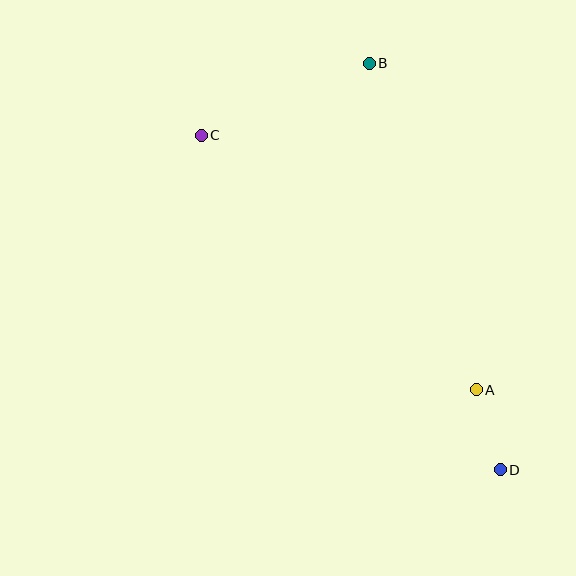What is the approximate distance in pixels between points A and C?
The distance between A and C is approximately 375 pixels.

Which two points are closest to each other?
Points A and D are closest to each other.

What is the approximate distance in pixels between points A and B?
The distance between A and B is approximately 343 pixels.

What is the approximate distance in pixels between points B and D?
The distance between B and D is approximately 427 pixels.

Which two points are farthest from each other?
Points C and D are farthest from each other.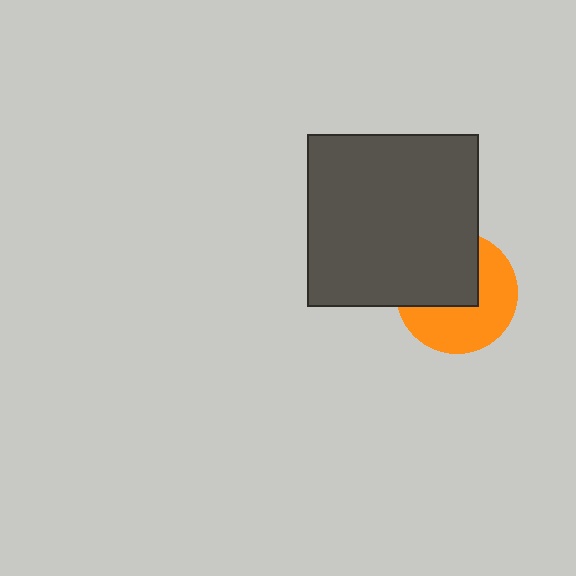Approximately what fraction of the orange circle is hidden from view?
Roughly 47% of the orange circle is hidden behind the dark gray square.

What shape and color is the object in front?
The object in front is a dark gray square.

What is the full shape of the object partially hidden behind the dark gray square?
The partially hidden object is an orange circle.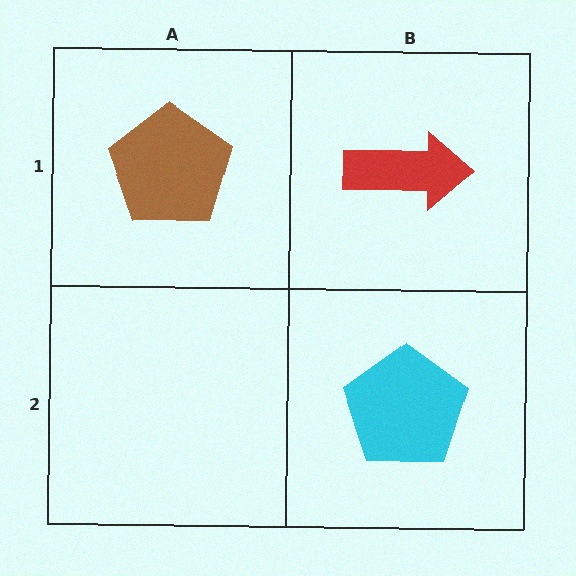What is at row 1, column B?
A red arrow.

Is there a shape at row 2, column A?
No, that cell is empty.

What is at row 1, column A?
A brown pentagon.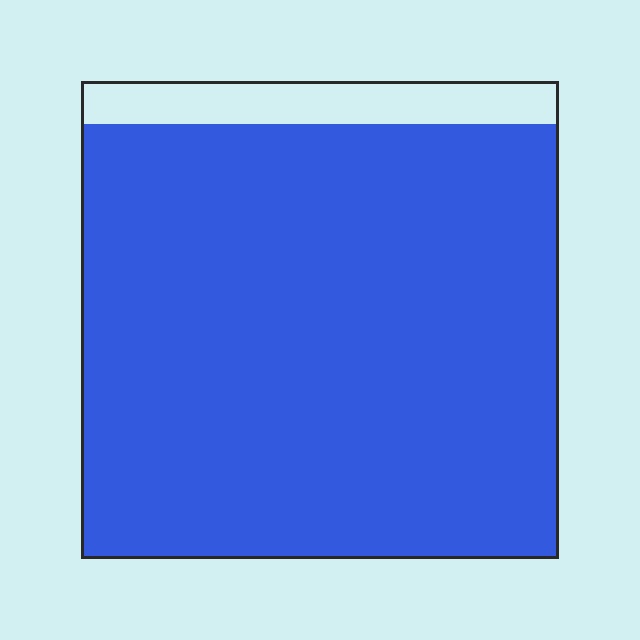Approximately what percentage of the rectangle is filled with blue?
Approximately 90%.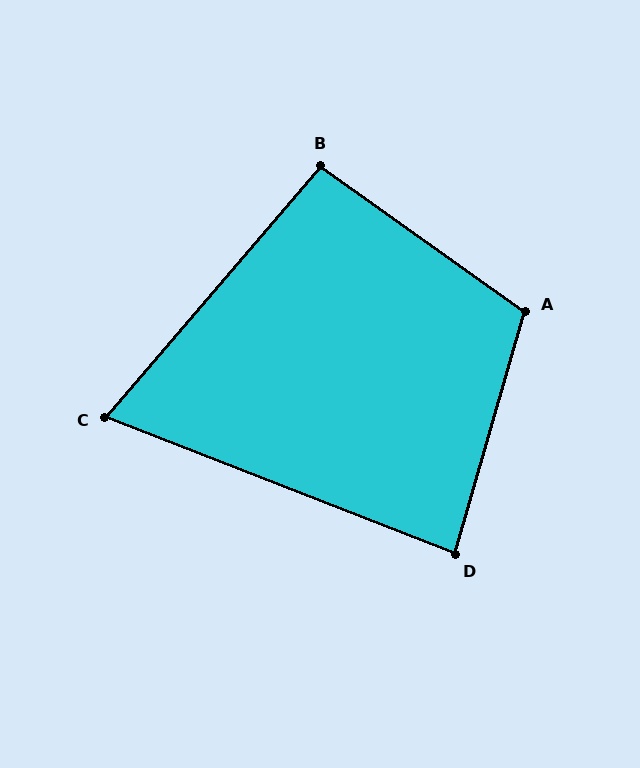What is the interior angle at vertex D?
Approximately 85 degrees (acute).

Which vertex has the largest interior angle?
A, at approximately 109 degrees.